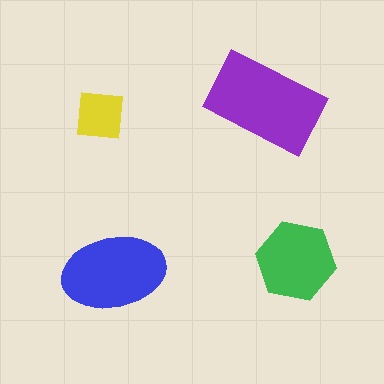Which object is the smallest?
The yellow square.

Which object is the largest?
The purple rectangle.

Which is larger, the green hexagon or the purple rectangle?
The purple rectangle.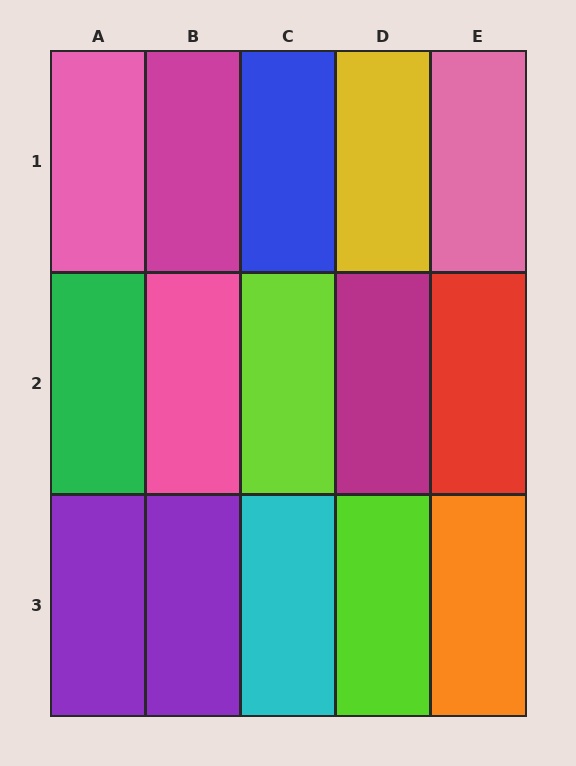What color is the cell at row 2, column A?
Green.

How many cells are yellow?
1 cell is yellow.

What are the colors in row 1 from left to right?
Pink, magenta, blue, yellow, pink.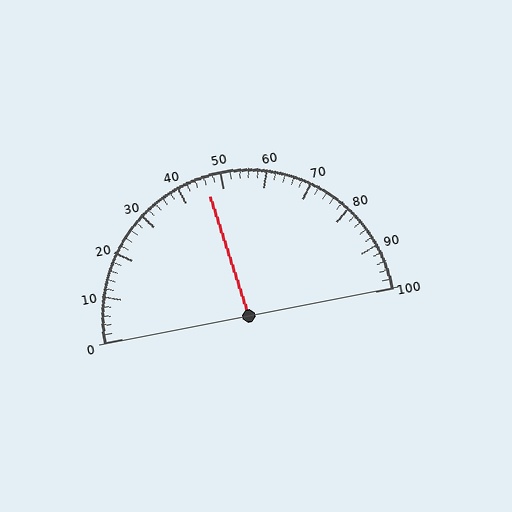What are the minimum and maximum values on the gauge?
The gauge ranges from 0 to 100.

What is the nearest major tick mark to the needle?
The nearest major tick mark is 50.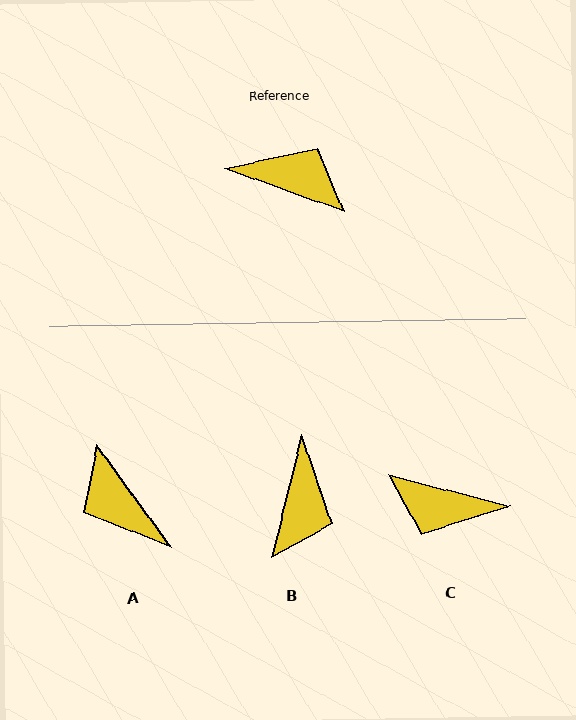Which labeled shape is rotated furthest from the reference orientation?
C, about 174 degrees away.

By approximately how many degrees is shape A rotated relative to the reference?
Approximately 146 degrees counter-clockwise.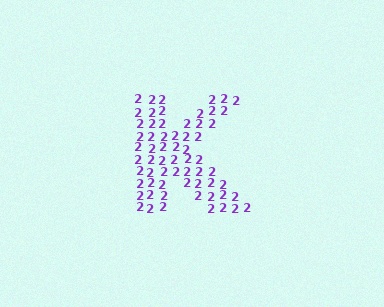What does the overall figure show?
The overall figure shows the letter K.